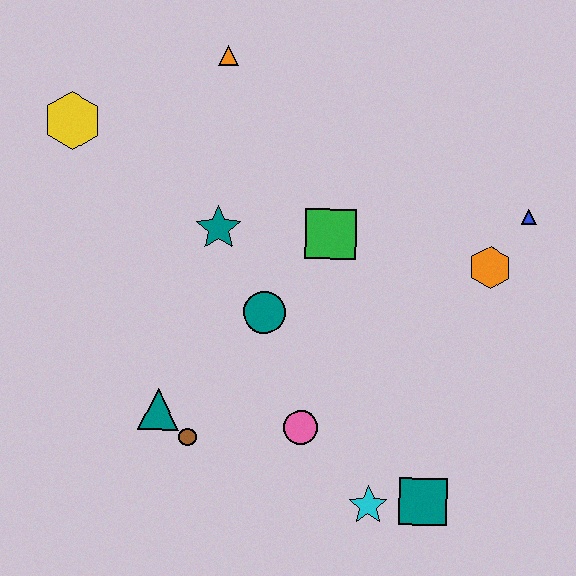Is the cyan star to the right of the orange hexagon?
No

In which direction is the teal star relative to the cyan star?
The teal star is above the cyan star.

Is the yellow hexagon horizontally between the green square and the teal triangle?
No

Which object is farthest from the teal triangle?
The blue triangle is farthest from the teal triangle.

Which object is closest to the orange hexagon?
The blue triangle is closest to the orange hexagon.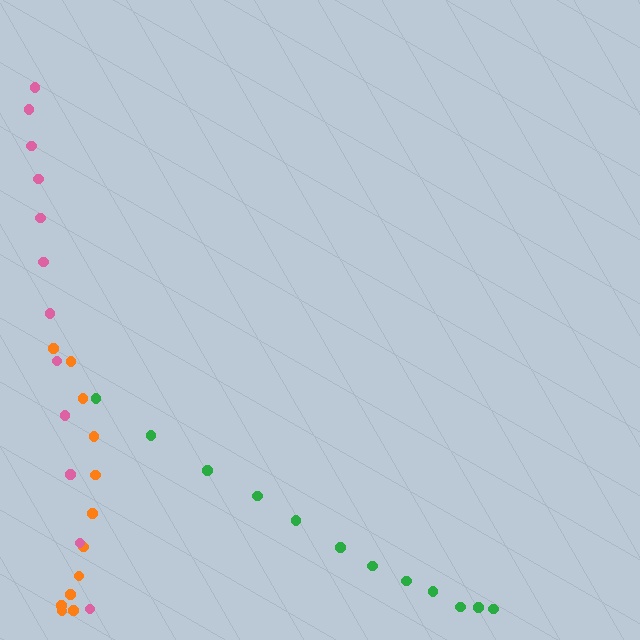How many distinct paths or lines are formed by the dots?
There are 3 distinct paths.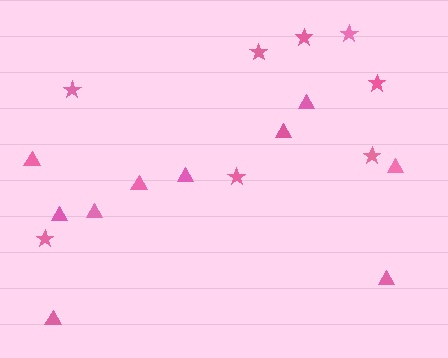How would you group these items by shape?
There are 2 groups: one group of stars (8) and one group of triangles (10).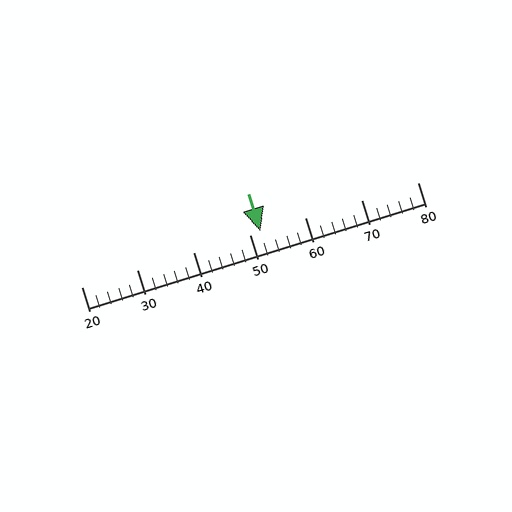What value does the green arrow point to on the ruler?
The green arrow points to approximately 52.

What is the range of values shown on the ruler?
The ruler shows values from 20 to 80.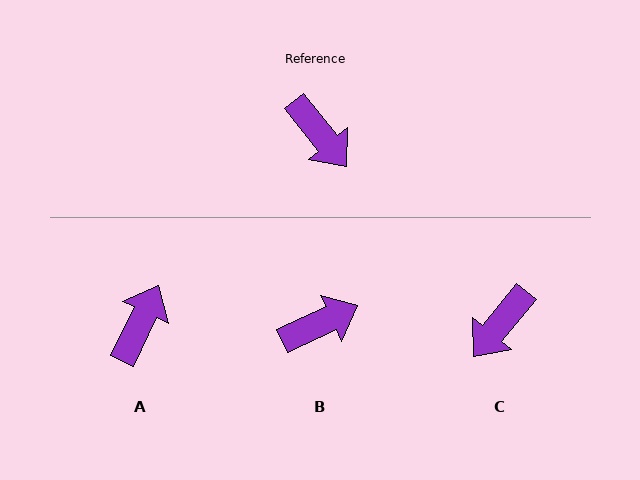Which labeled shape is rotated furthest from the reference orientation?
A, about 115 degrees away.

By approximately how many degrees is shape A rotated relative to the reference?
Approximately 115 degrees counter-clockwise.